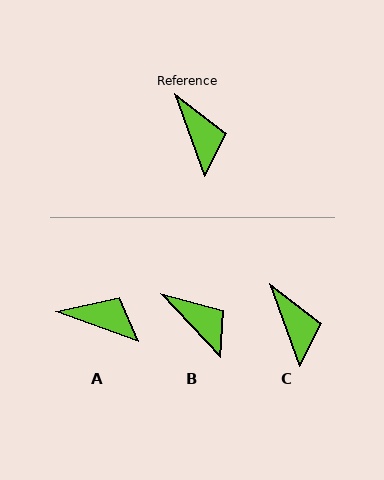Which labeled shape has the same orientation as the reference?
C.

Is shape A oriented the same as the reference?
No, it is off by about 50 degrees.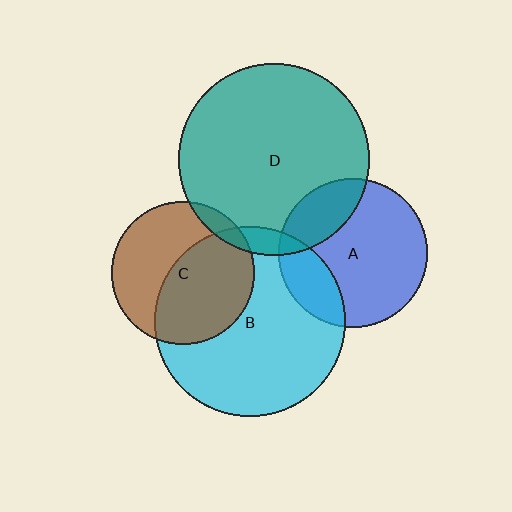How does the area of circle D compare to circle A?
Approximately 1.7 times.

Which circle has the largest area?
Circle D (teal).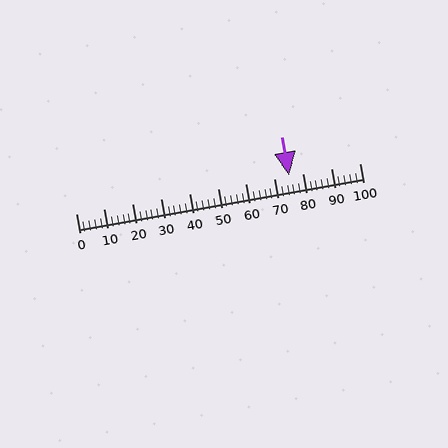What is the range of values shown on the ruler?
The ruler shows values from 0 to 100.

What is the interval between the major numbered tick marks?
The major tick marks are spaced 10 units apart.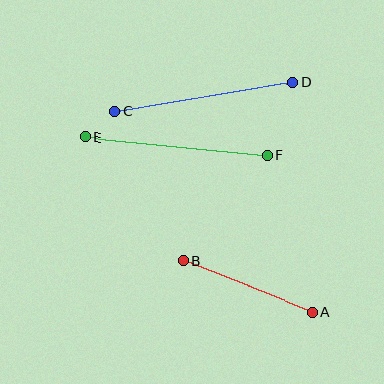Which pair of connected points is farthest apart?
Points E and F are farthest apart.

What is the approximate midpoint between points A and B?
The midpoint is at approximately (248, 286) pixels.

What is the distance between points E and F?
The distance is approximately 183 pixels.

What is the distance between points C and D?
The distance is approximately 180 pixels.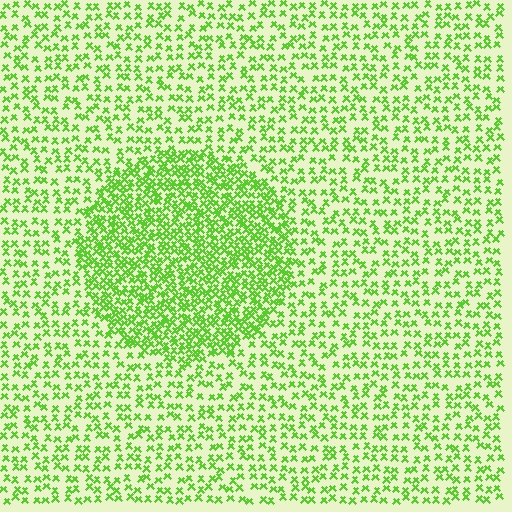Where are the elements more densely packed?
The elements are more densely packed inside the circle boundary.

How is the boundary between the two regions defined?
The boundary is defined by a change in element density (approximately 2.1x ratio). All elements are the same color, size, and shape.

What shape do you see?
I see a circle.